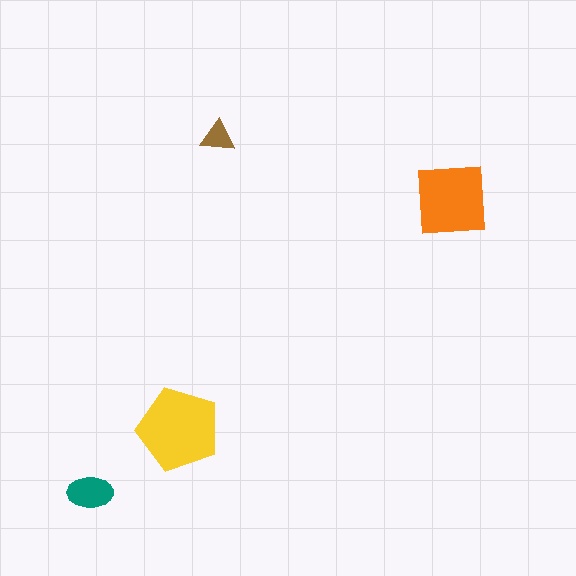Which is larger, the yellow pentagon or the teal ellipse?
The yellow pentagon.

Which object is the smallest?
The brown triangle.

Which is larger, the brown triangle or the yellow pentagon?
The yellow pentagon.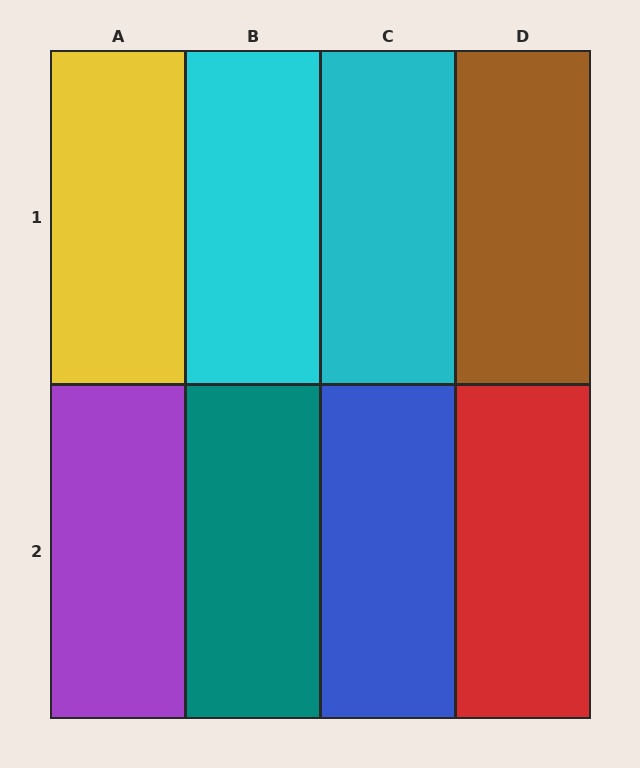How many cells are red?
1 cell is red.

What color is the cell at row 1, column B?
Cyan.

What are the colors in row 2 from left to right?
Purple, teal, blue, red.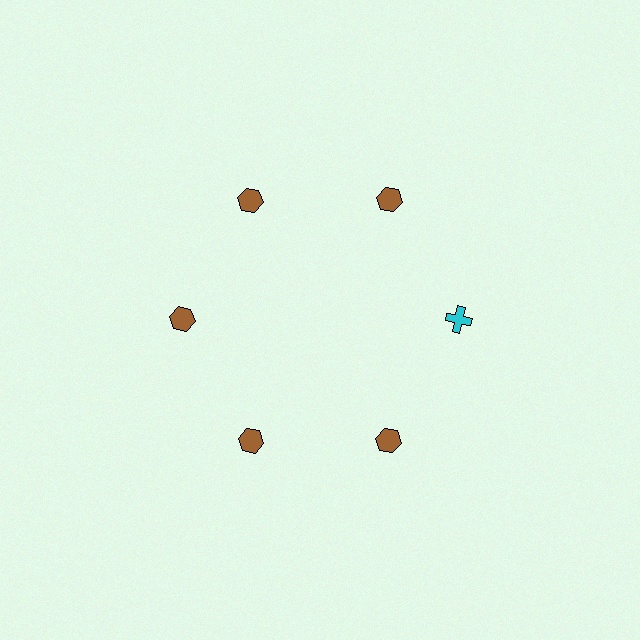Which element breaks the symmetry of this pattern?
The cyan cross at roughly the 3 o'clock position breaks the symmetry. All other shapes are brown hexagons.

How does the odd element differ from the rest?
It differs in both color (cyan instead of brown) and shape (cross instead of hexagon).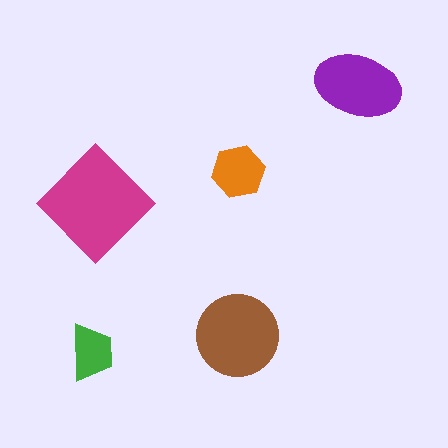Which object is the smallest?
The green trapezoid.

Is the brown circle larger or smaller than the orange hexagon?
Larger.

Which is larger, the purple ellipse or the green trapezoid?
The purple ellipse.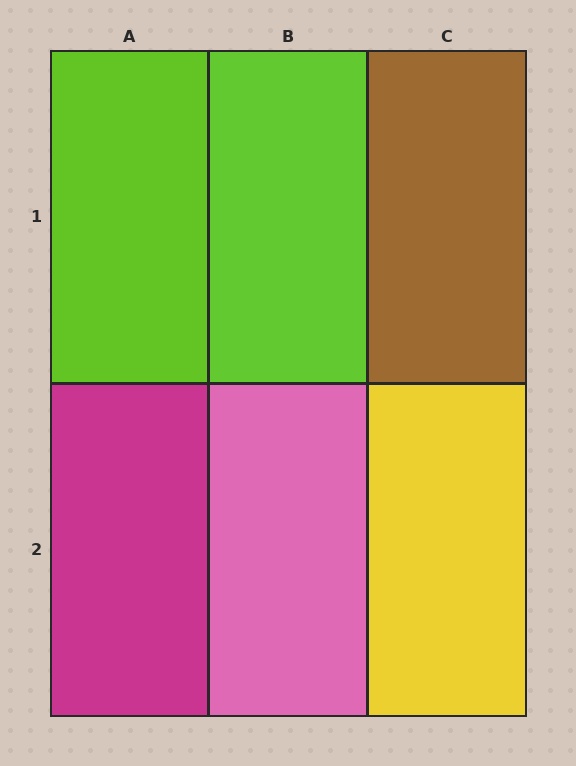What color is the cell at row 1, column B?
Lime.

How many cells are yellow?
1 cell is yellow.